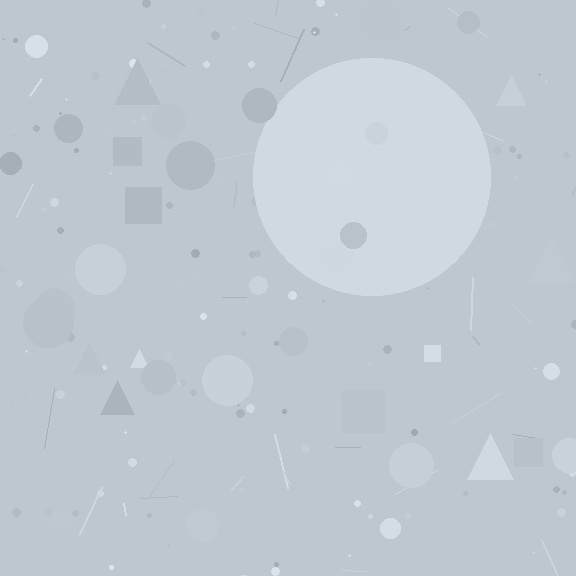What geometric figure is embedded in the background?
A circle is embedded in the background.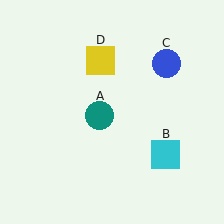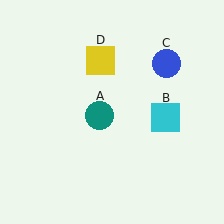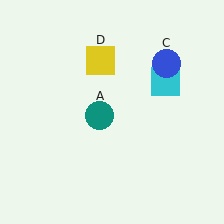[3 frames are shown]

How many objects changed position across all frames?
1 object changed position: cyan square (object B).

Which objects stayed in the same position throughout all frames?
Teal circle (object A) and blue circle (object C) and yellow square (object D) remained stationary.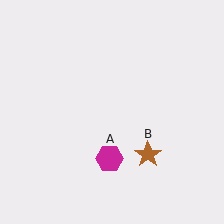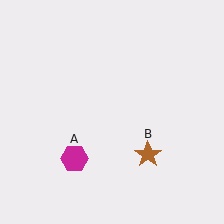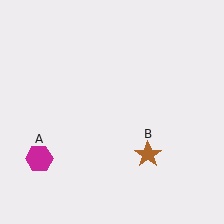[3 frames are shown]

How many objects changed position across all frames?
1 object changed position: magenta hexagon (object A).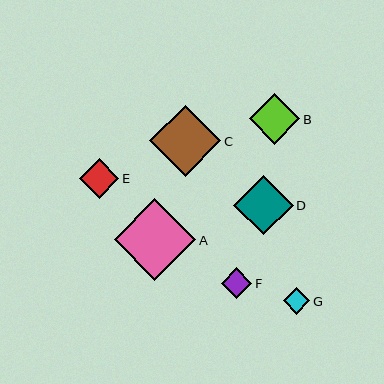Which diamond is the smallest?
Diamond G is the smallest with a size of approximately 26 pixels.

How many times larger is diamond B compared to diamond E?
Diamond B is approximately 1.3 times the size of diamond E.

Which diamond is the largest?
Diamond A is the largest with a size of approximately 82 pixels.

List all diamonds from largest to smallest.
From largest to smallest: A, C, D, B, E, F, G.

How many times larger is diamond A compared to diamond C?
Diamond A is approximately 1.2 times the size of diamond C.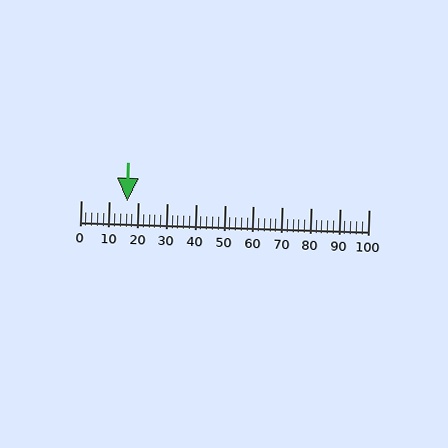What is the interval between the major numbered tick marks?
The major tick marks are spaced 10 units apart.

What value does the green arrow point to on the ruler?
The green arrow points to approximately 16.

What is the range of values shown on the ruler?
The ruler shows values from 0 to 100.